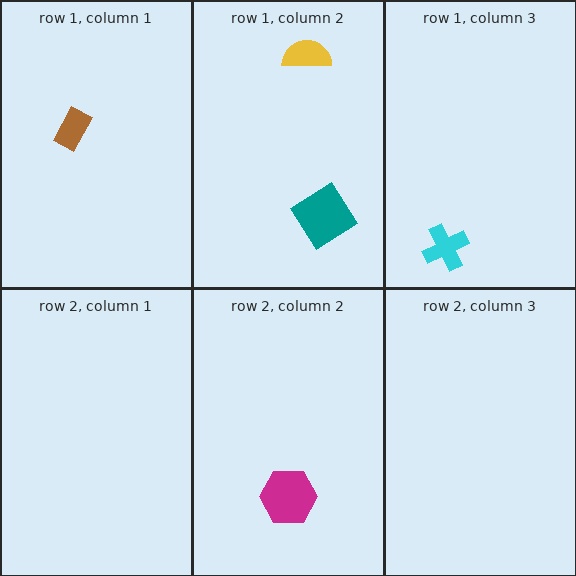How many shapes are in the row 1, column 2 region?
2.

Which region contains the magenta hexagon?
The row 2, column 2 region.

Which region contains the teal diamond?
The row 1, column 2 region.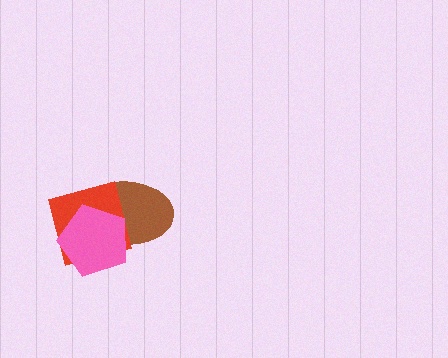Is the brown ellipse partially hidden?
Yes, it is partially covered by another shape.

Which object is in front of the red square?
The pink pentagon is in front of the red square.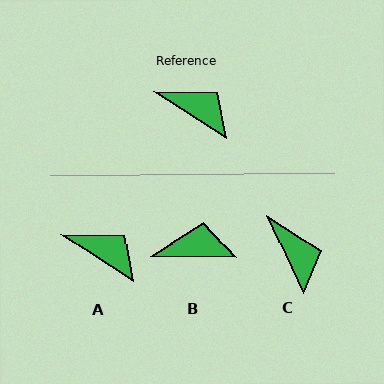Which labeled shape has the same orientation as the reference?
A.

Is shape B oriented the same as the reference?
No, it is off by about 32 degrees.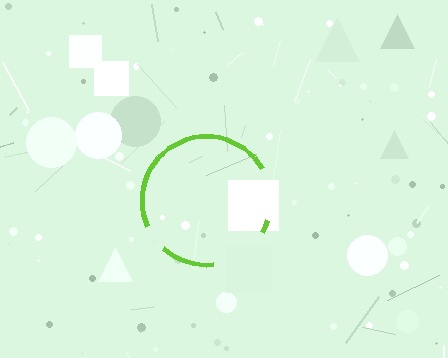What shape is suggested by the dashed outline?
The dashed outline suggests a circle.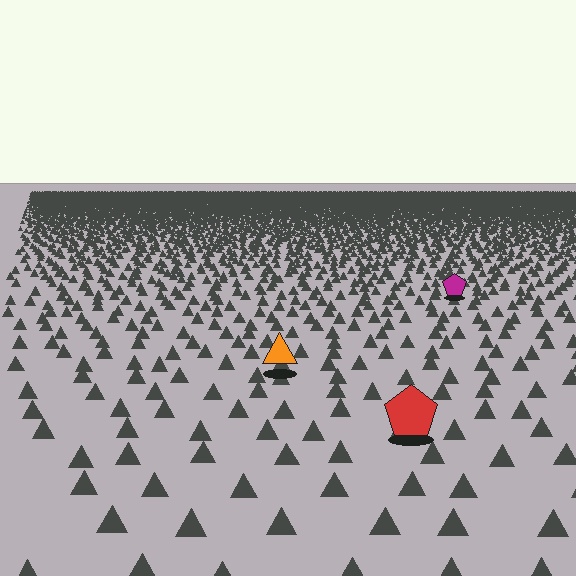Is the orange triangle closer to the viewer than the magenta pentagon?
Yes. The orange triangle is closer — you can tell from the texture gradient: the ground texture is coarser near it.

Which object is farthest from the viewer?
The magenta pentagon is farthest from the viewer. It appears smaller and the ground texture around it is denser.